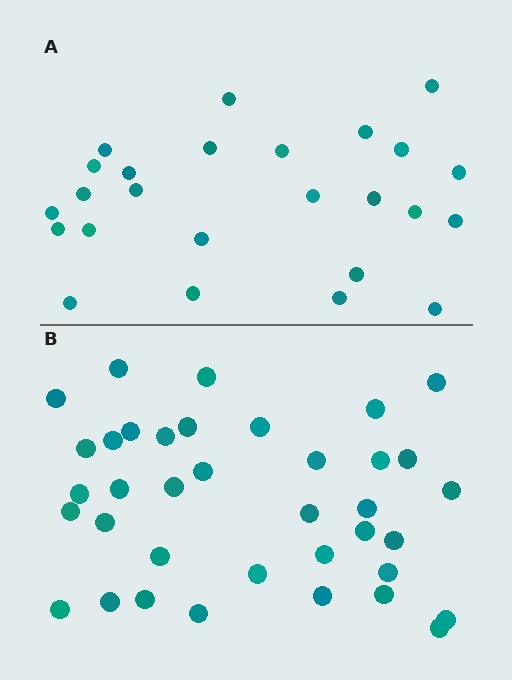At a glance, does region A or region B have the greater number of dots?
Region B (the bottom region) has more dots.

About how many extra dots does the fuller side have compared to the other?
Region B has roughly 12 or so more dots than region A.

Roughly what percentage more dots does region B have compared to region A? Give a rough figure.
About 50% more.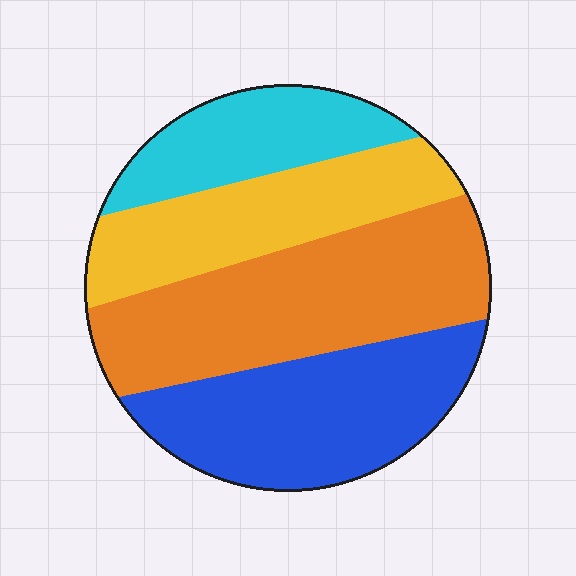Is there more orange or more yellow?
Orange.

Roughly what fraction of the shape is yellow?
Yellow takes up about one fifth (1/5) of the shape.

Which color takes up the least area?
Cyan, at roughly 15%.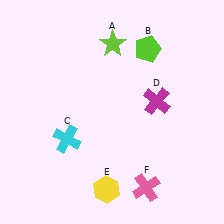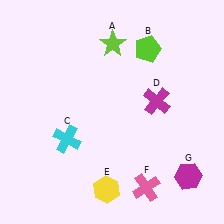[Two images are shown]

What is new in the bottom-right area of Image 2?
A magenta hexagon (G) was added in the bottom-right area of Image 2.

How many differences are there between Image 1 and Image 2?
There is 1 difference between the two images.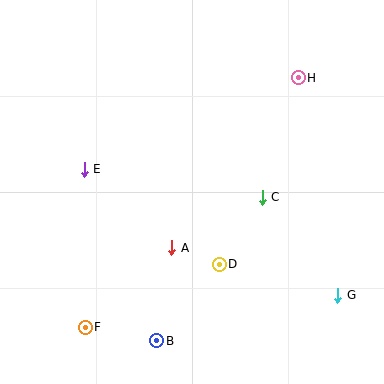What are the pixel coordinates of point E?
Point E is at (84, 169).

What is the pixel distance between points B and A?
The distance between B and A is 94 pixels.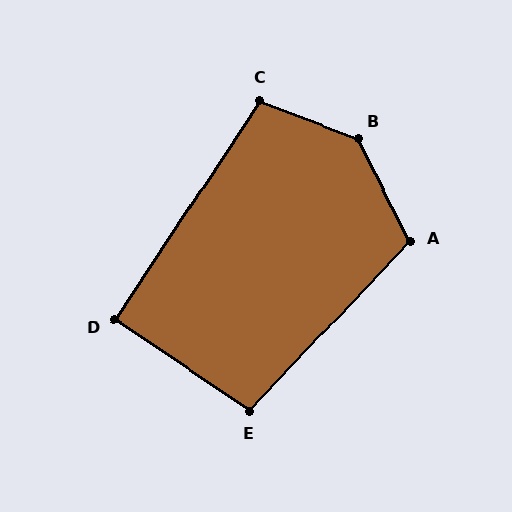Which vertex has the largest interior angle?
B, at approximately 138 degrees.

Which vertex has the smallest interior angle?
D, at approximately 91 degrees.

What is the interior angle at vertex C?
Approximately 103 degrees (obtuse).